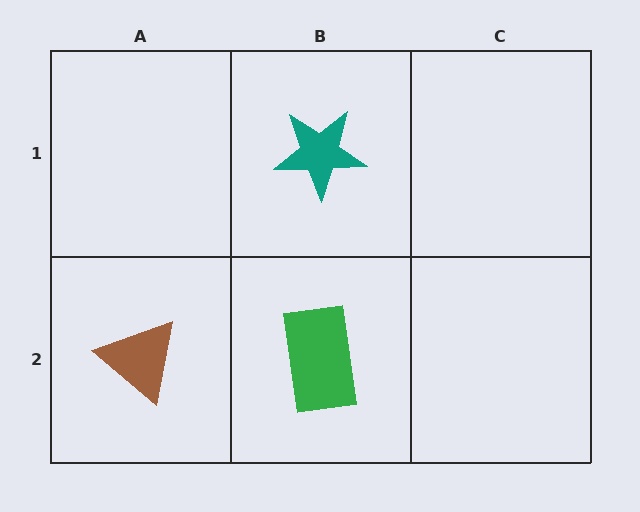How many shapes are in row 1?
1 shape.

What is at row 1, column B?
A teal star.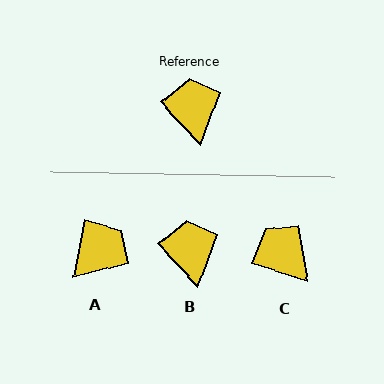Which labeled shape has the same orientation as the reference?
B.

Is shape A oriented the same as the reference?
No, it is off by about 54 degrees.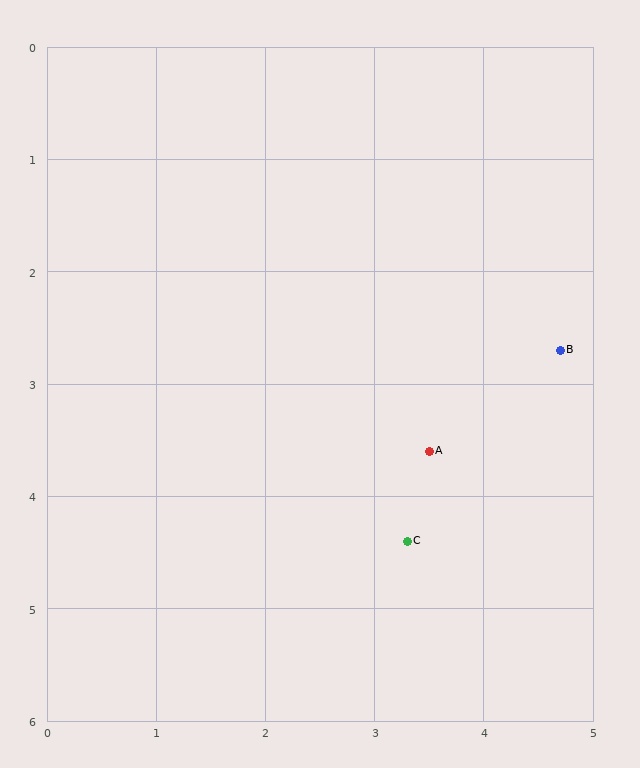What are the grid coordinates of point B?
Point B is at approximately (4.7, 2.7).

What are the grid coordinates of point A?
Point A is at approximately (3.5, 3.6).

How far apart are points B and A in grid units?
Points B and A are about 1.5 grid units apart.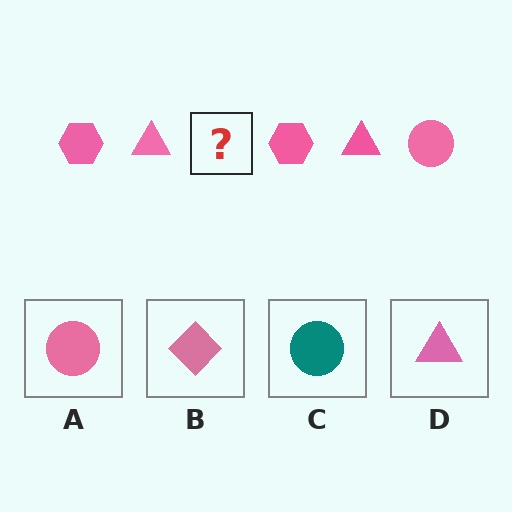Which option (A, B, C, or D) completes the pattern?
A.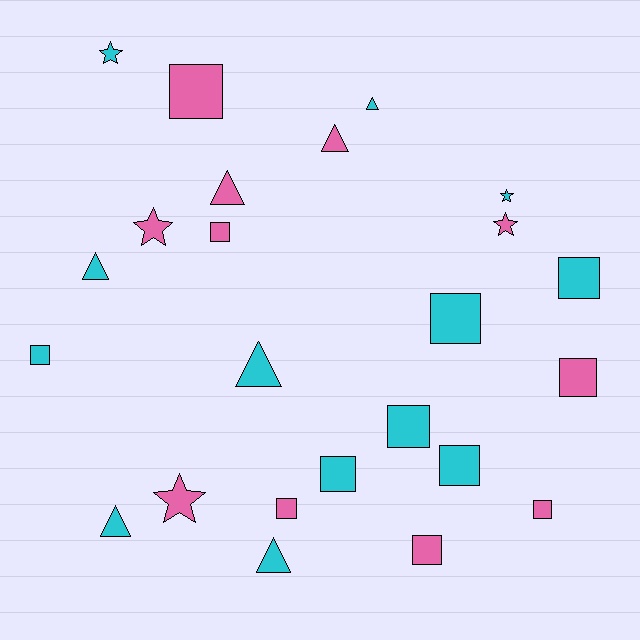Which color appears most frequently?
Cyan, with 13 objects.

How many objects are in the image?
There are 24 objects.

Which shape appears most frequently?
Square, with 12 objects.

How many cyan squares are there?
There are 6 cyan squares.